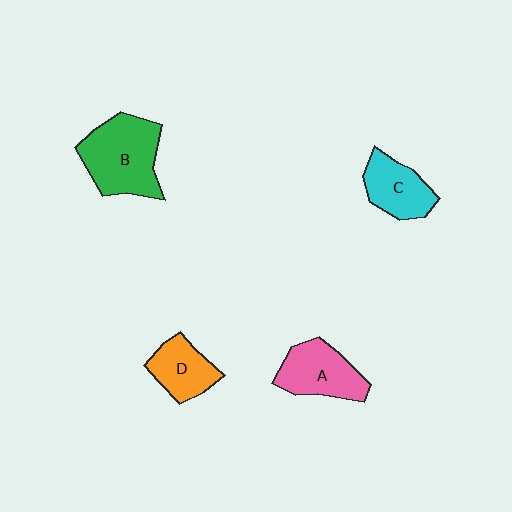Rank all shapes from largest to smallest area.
From largest to smallest: B (green), A (pink), C (cyan), D (orange).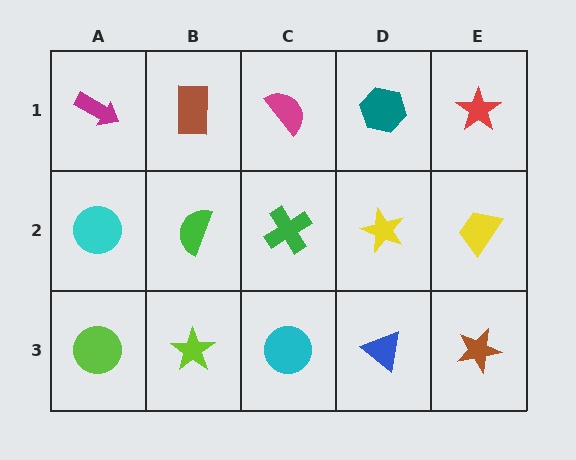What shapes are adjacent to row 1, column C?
A green cross (row 2, column C), a brown rectangle (row 1, column B), a teal hexagon (row 1, column D).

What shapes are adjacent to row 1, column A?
A cyan circle (row 2, column A), a brown rectangle (row 1, column B).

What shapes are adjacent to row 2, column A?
A magenta arrow (row 1, column A), a lime circle (row 3, column A), a green semicircle (row 2, column B).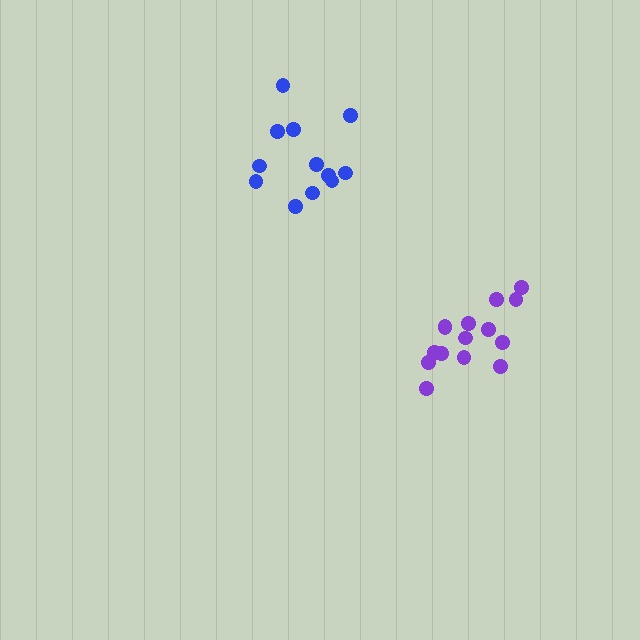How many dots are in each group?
Group 1: 15 dots, Group 2: 12 dots (27 total).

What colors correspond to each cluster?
The clusters are colored: purple, blue.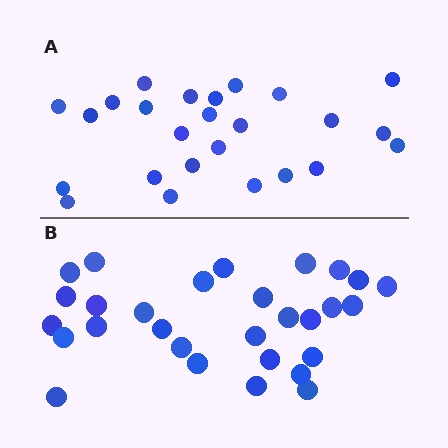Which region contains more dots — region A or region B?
Region B (the bottom region) has more dots.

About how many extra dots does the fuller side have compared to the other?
Region B has about 4 more dots than region A.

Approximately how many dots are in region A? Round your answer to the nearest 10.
About 20 dots. (The exact count is 25, which rounds to 20.)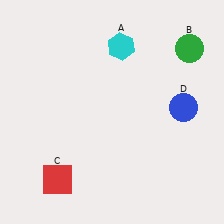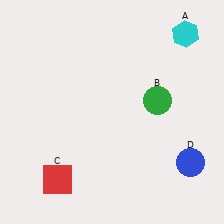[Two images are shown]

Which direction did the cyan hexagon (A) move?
The cyan hexagon (A) moved right.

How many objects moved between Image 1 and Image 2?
3 objects moved between the two images.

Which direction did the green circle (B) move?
The green circle (B) moved down.